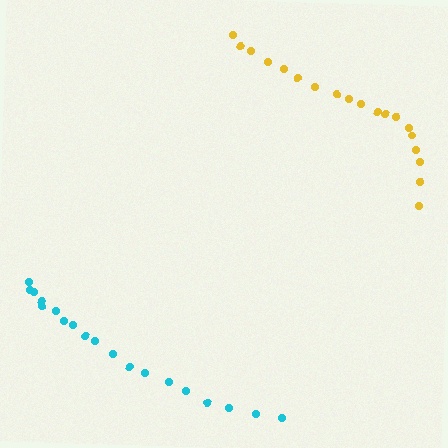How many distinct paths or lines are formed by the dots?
There are 2 distinct paths.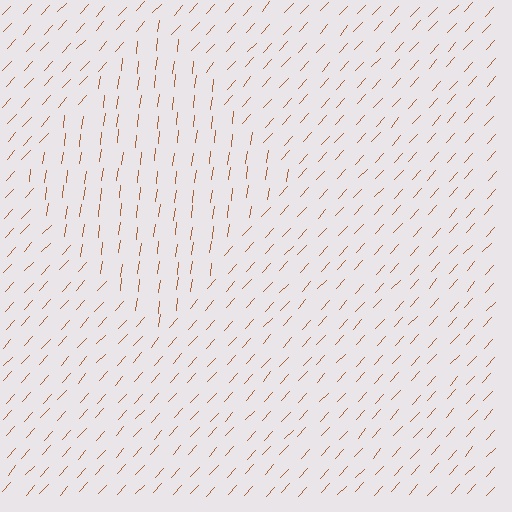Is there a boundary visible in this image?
Yes, there is a texture boundary formed by a change in line orientation.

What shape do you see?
I see a diamond.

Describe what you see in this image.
The image is filled with small brown line segments. A diamond region in the image has lines oriented differently from the surrounding lines, creating a visible texture boundary.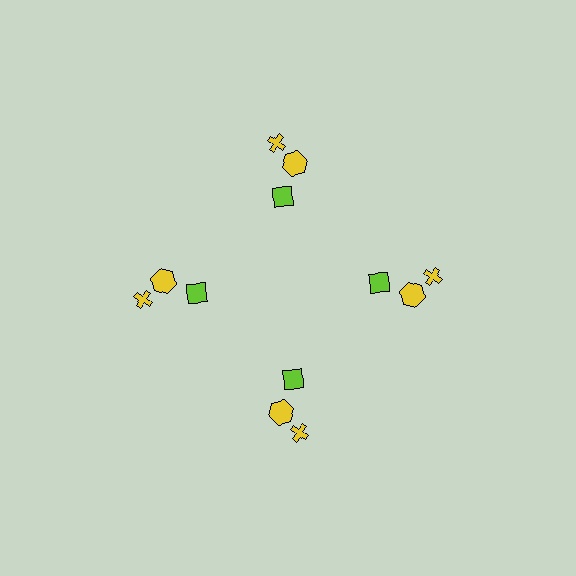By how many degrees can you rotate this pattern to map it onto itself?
The pattern maps onto itself every 90 degrees of rotation.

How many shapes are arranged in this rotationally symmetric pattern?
There are 12 shapes, arranged in 4 groups of 3.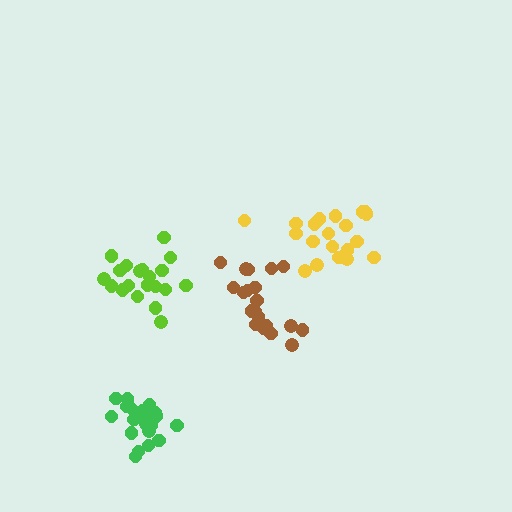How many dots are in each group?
Group 1: 20 dots, Group 2: 21 dots, Group 3: 21 dots, Group 4: 20 dots (82 total).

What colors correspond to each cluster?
The clusters are colored: lime, yellow, green, brown.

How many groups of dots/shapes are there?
There are 4 groups.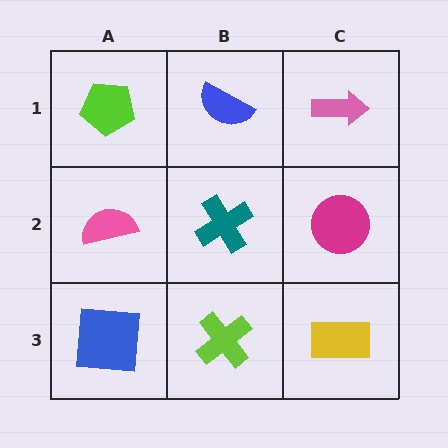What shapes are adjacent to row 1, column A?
A pink semicircle (row 2, column A), a blue semicircle (row 1, column B).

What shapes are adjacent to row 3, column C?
A magenta circle (row 2, column C), a lime cross (row 3, column B).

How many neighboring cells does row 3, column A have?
2.